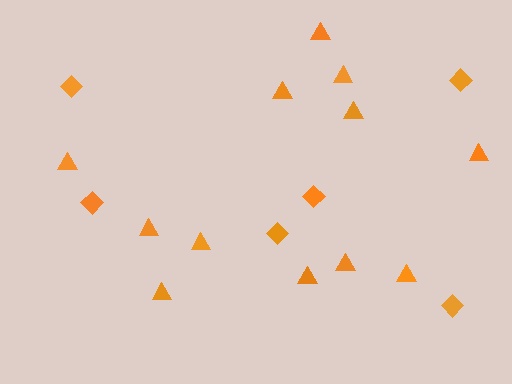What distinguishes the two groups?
There are 2 groups: one group of diamonds (6) and one group of triangles (12).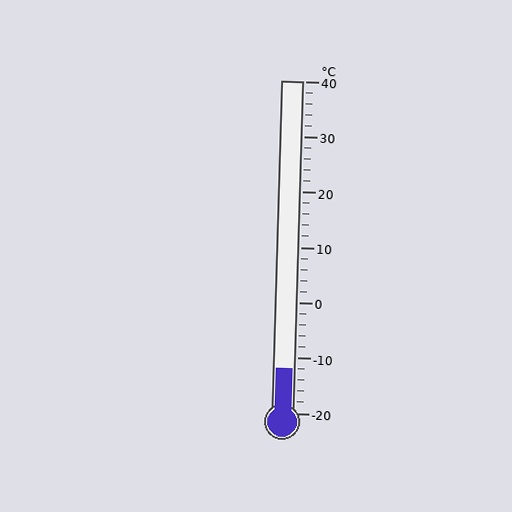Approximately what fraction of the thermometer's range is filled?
The thermometer is filled to approximately 15% of its range.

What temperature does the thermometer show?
The thermometer shows approximately -12°C.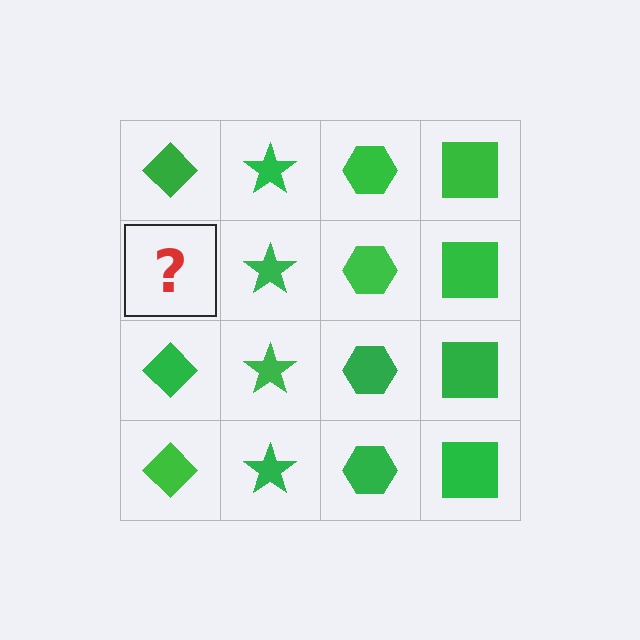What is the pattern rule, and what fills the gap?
The rule is that each column has a consistent shape. The gap should be filled with a green diamond.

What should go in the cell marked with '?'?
The missing cell should contain a green diamond.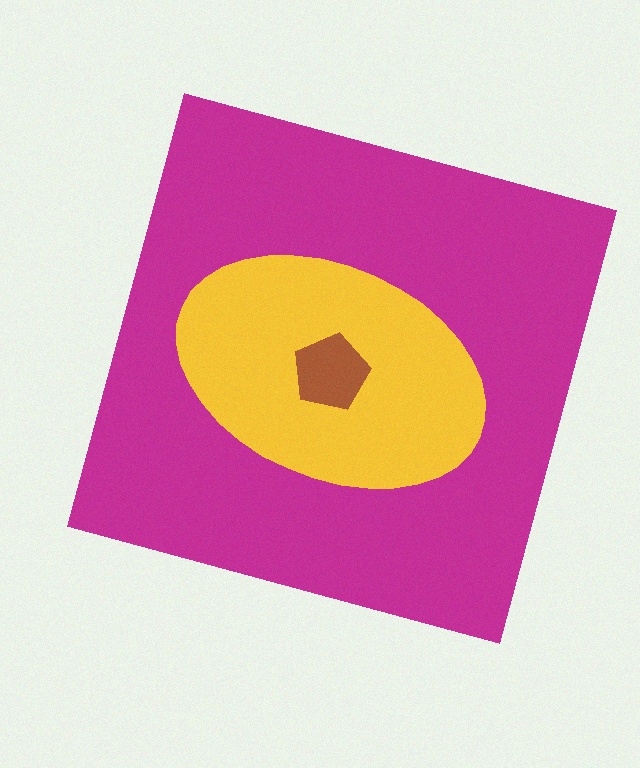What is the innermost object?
The brown pentagon.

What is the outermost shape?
The magenta square.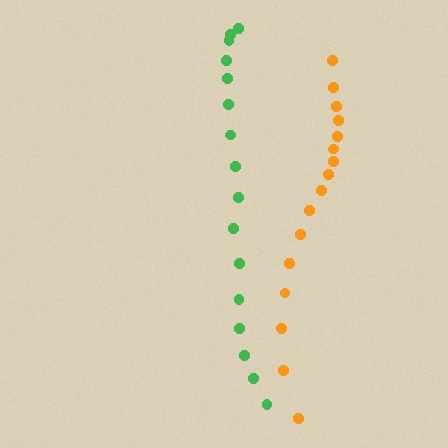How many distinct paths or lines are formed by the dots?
There are 2 distinct paths.